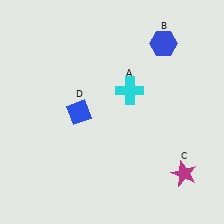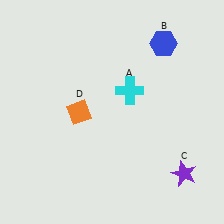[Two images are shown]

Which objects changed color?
C changed from magenta to purple. D changed from blue to orange.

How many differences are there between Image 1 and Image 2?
There are 2 differences between the two images.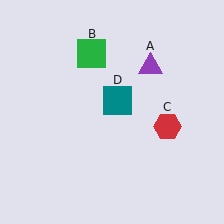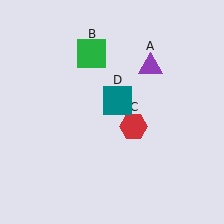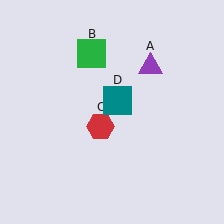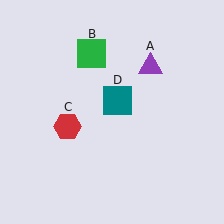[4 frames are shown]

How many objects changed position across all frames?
1 object changed position: red hexagon (object C).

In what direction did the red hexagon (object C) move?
The red hexagon (object C) moved left.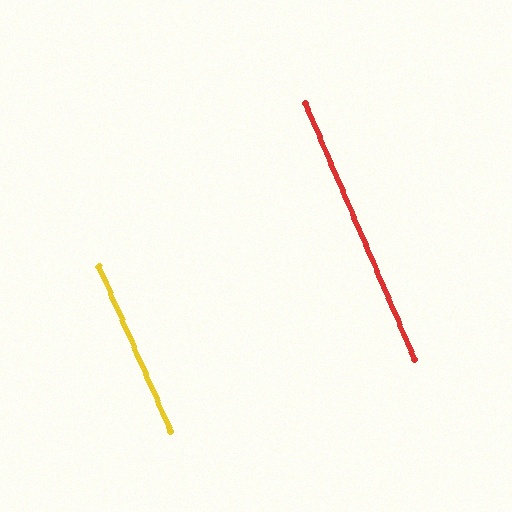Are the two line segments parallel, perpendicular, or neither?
Parallel — their directions differ by only 0.4°.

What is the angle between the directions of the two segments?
Approximately 0 degrees.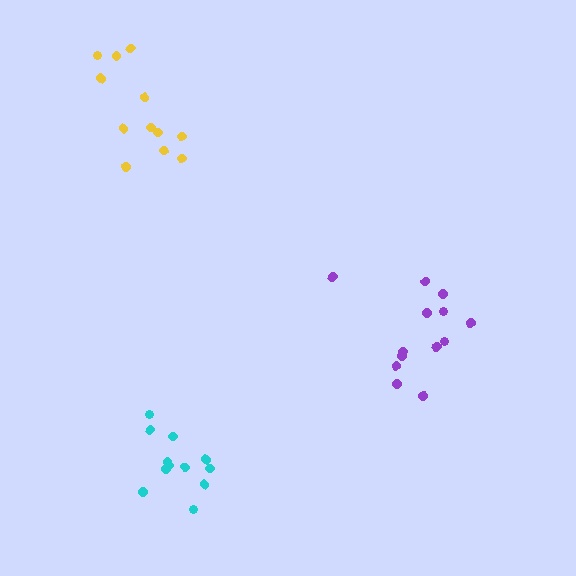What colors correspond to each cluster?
The clusters are colored: purple, cyan, yellow.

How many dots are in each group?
Group 1: 13 dots, Group 2: 12 dots, Group 3: 12 dots (37 total).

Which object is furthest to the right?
The purple cluster is rightmost.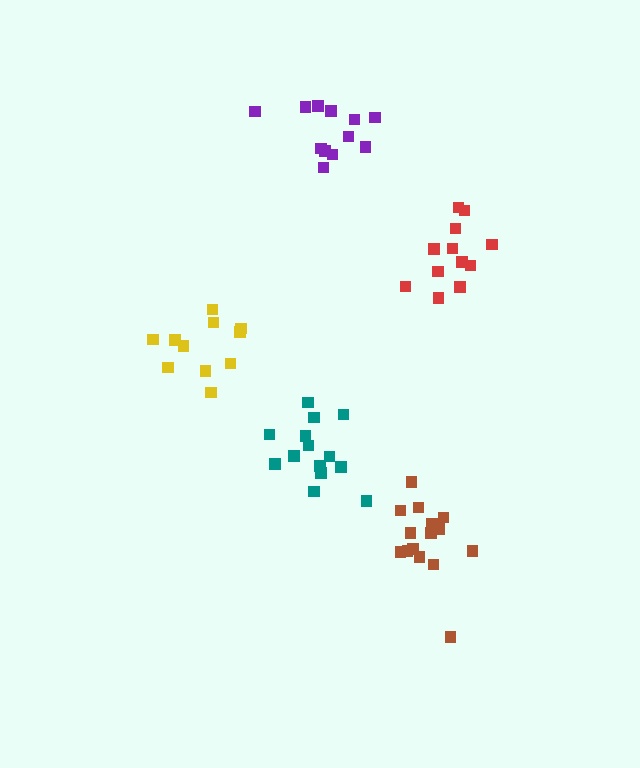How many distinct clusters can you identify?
There are 5 distinct clusters.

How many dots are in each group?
Group 1: 12 dots, Group 2: 15 dots, Group 3: 12 dots, Group 4: 14 dots, Group 5: 11 dots (64 total).